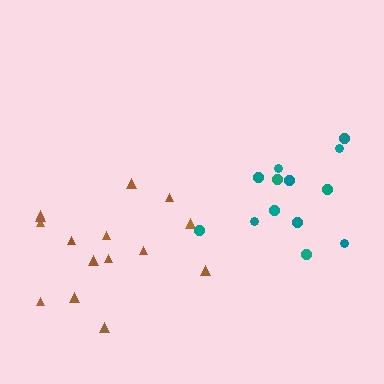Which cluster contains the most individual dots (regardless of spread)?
Brown (15).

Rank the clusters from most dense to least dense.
teal, brown.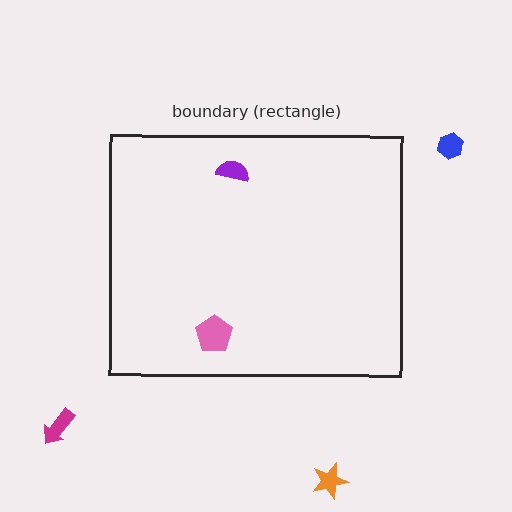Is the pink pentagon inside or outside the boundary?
Inside.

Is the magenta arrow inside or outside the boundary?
Outside.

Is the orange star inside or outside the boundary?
Outside.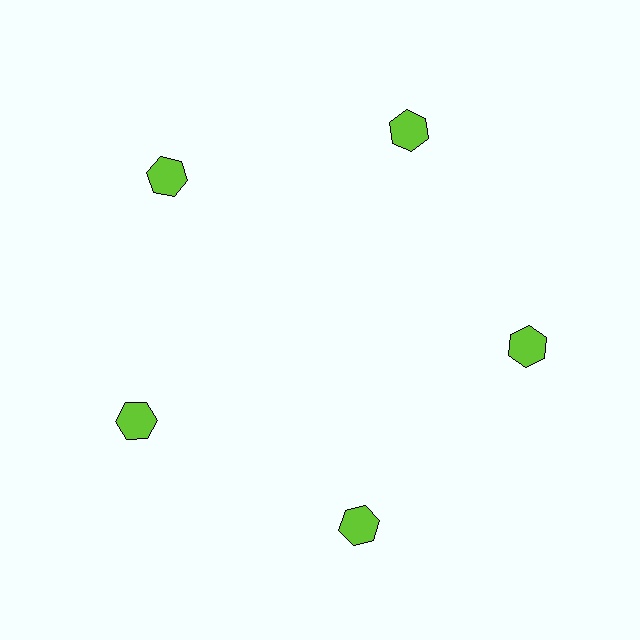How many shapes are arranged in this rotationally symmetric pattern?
There are 5 shapes, arranged in 5 groups of 1.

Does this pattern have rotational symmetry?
Yes, this pattern has 5-fold rotational symmetry. It looks the same after rotating 72 degrees around the center.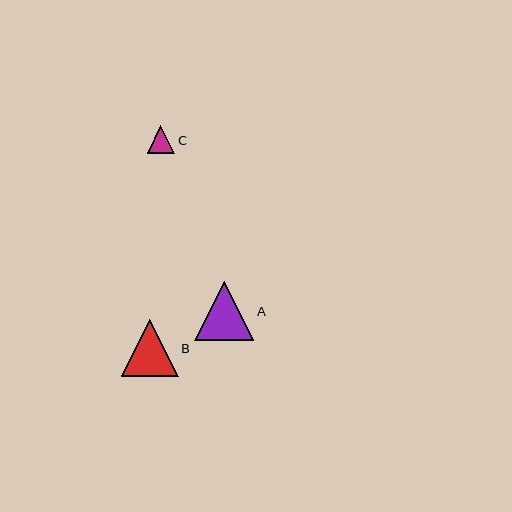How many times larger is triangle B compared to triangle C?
Triangle B is approximately 2.1 times the size of triangle C.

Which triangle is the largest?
Triangle A is the largest with a size of approximately 59 pixels.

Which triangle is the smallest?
Triangle C is the smallest with a size of approximately 28 pixels.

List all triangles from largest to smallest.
From largest to smallest: A, B, C.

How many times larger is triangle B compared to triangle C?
Triangle B is approximately 2.1 times the size of triangle C.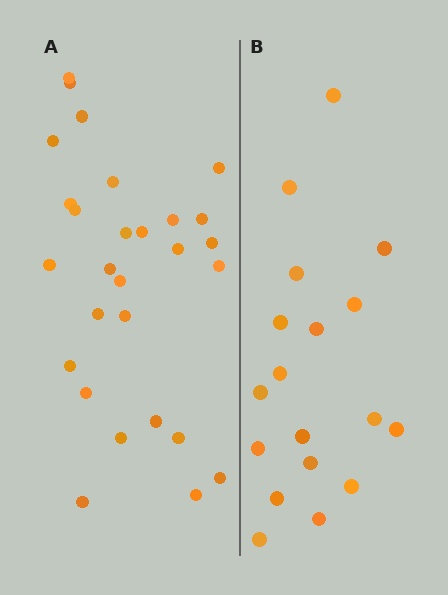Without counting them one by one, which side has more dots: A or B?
Region A (the left region) has more dots.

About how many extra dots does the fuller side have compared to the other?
Region A has roughly 10 or so more dots than region B.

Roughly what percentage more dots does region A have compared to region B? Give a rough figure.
About 55% more.